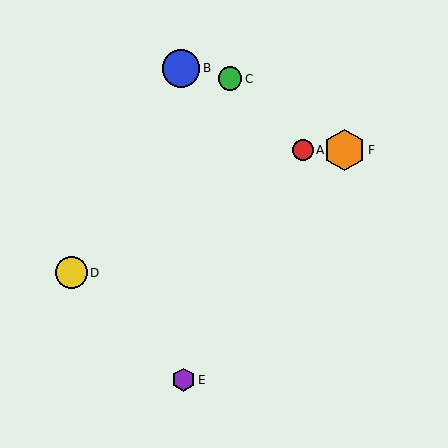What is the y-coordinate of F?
Object F is at y≈150.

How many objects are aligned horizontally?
2 objects (A, F) are aligned horizontally.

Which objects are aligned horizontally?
Objects A, F are aligned horizontally.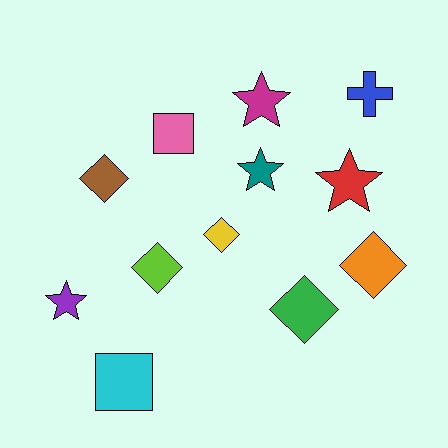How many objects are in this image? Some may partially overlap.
There are 12 objects.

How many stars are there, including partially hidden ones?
There are 4 stars.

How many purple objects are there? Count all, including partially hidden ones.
There is 1 purple object.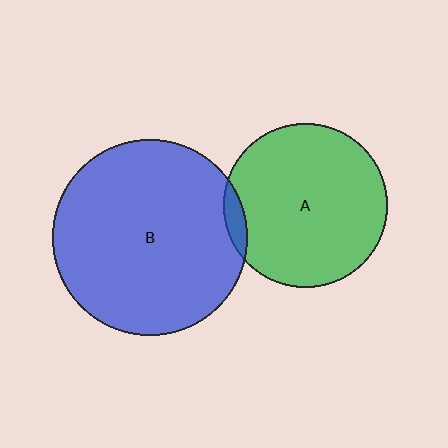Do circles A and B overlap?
Yes.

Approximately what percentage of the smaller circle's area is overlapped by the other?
Approximately 5%.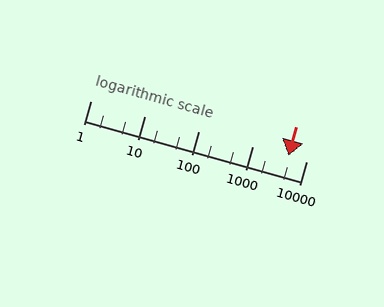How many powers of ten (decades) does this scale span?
The scale spans 4 decades, from 1 to 10000.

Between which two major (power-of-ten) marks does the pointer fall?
The pointer is between 1000 and 10000.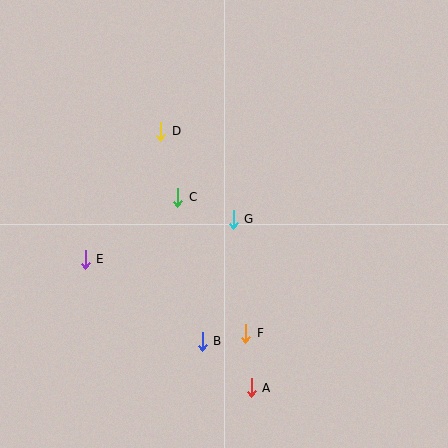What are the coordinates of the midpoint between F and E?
The midpoint between F and E is at (165, 296).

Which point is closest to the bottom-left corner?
Point E is closest to the bottom-left corner.